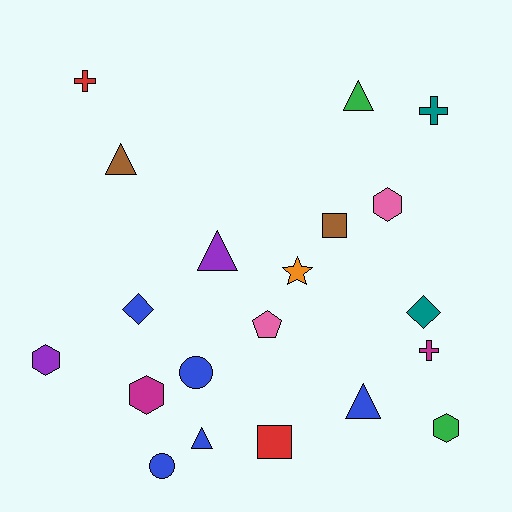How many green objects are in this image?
There are 2 green objects.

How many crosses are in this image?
There are 3 crosses.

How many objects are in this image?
There are 20 objects.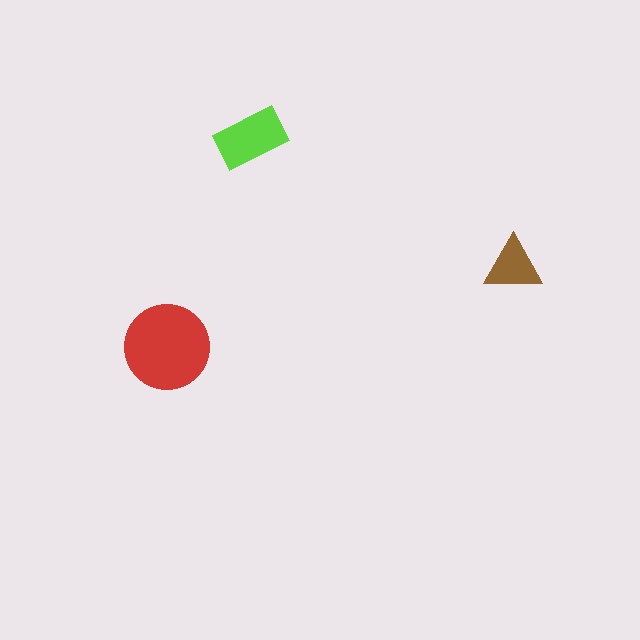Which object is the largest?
The red circle.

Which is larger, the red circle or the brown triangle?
The red circle.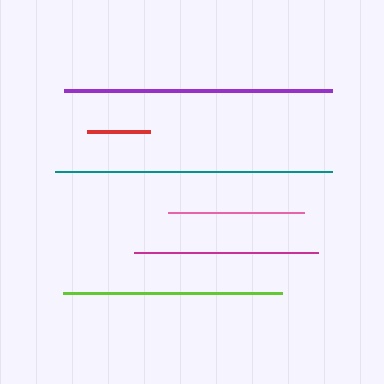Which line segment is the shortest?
The red line is the shortest at approximately 63 pixels.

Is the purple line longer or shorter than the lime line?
The purple line is longer than the lime line.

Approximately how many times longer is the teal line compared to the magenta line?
The teal line is approximately 1.5 times the length of the magenta line.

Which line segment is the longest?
The teal line is the longest at approximately 277 pixels.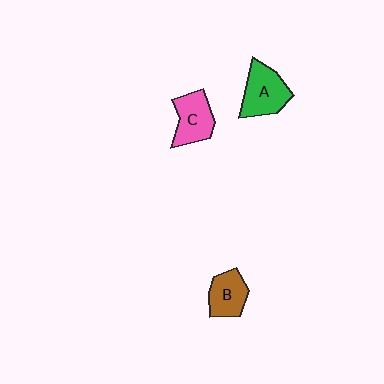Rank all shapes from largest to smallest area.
From largest to smallest: A (green), C (pink), B (brown).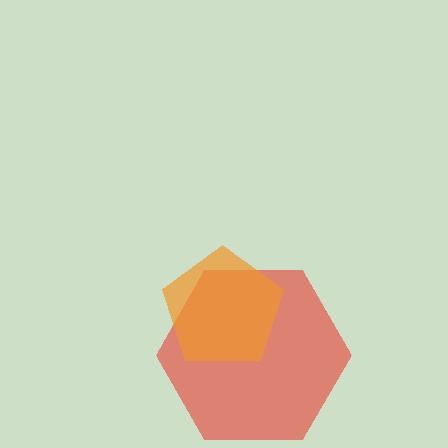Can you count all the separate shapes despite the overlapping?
Yes, there are 2 separate shapes.